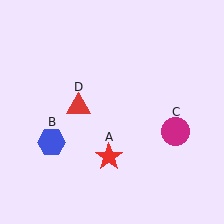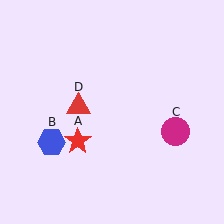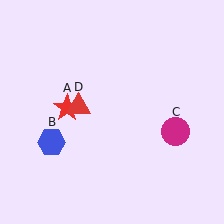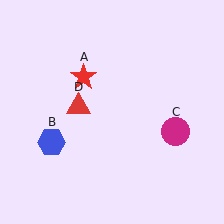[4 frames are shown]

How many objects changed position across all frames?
1 object changed position: red star (object A).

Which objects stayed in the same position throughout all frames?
Blue hexagon (object B) and magenta circle (object C) and red triangle (object D) remained stationary.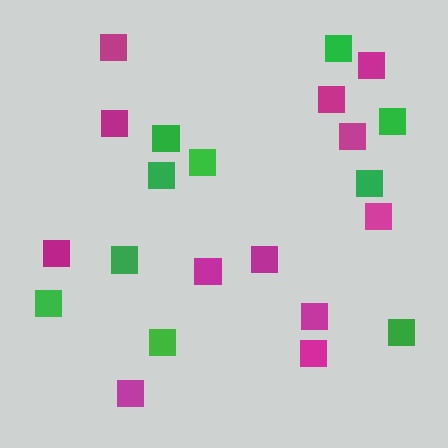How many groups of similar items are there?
There are 2 groups: one group of green squares (10) and one group of magenta squares (12).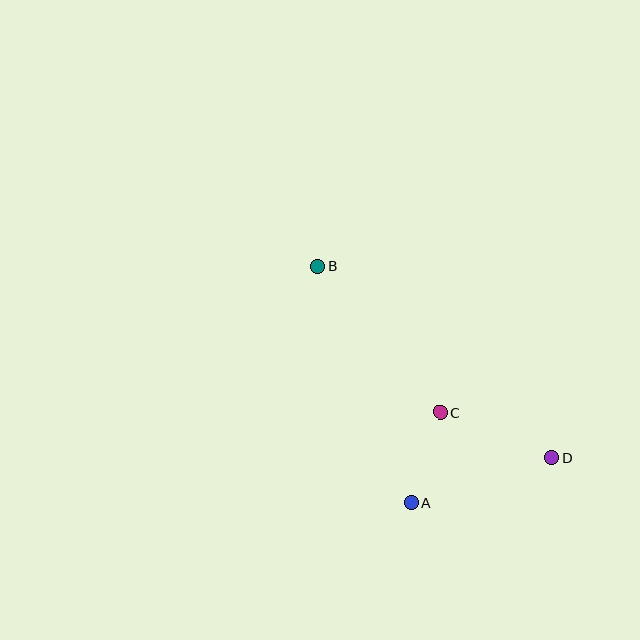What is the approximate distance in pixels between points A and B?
The distance between A and B is approximately 255 pixels.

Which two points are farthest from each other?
Points B and D are farthest from each other.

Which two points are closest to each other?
Points A and C are closest to each other.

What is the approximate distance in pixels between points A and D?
The distance between A and D is approximately 148 pixels.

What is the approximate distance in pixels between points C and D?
The distance between C and D is approximately 120 pixels.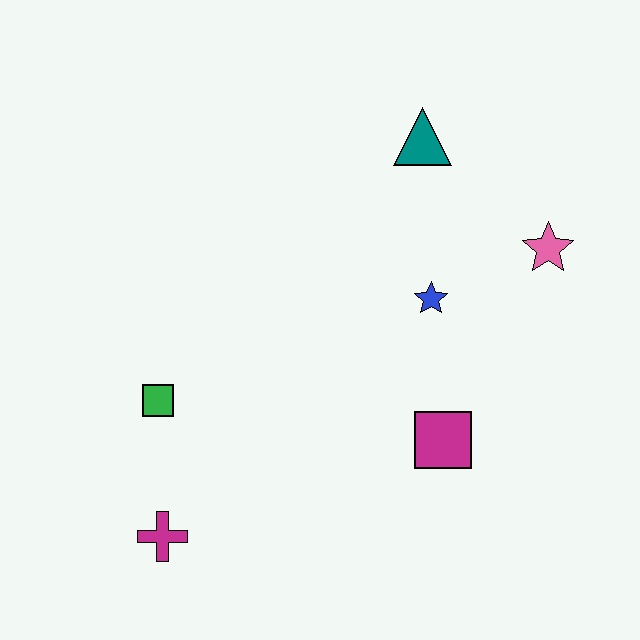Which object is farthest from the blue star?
The magenta cross is farthest from the blue star.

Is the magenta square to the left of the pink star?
Yes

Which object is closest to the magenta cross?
The green square is closest to the magenta cross.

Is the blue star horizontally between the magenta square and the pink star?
No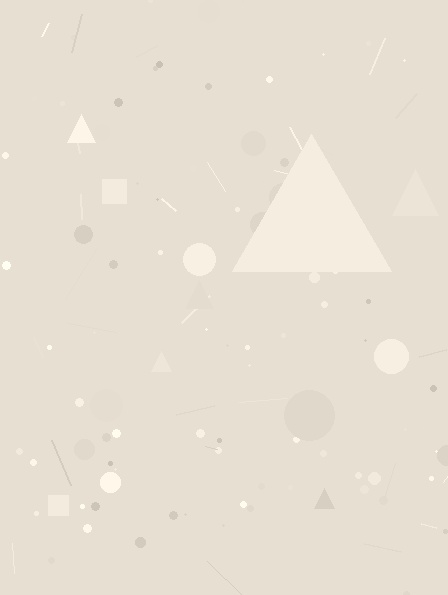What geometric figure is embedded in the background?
A triangle is embedded in the background.